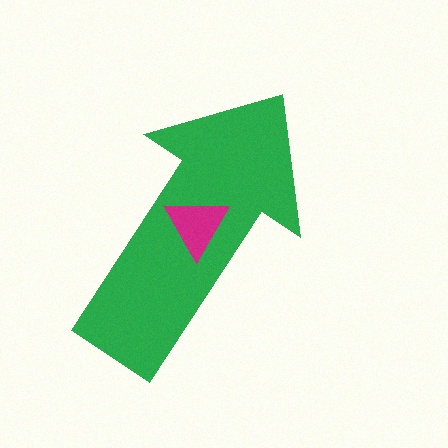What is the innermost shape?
The magenta triangle.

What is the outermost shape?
The green arrow.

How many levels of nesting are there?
2.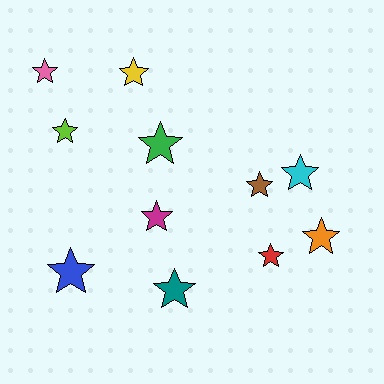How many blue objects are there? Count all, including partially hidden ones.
There is 1 blue object.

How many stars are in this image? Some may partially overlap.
There are 11 stars.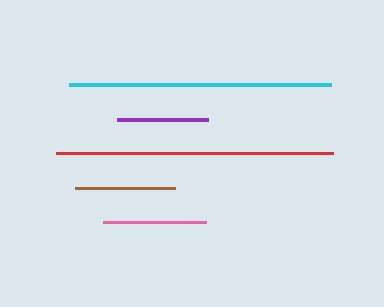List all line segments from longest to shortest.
From longest to shortest: red, cyan, pink, brown, purple.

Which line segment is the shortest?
The purple line is the shortest at approximately 91 pixels.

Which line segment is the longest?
The red line is the longest at approximately 277 pixels.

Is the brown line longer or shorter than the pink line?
The pink line is longer than the brown line.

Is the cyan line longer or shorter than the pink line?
The cyan line is longer than the pink line.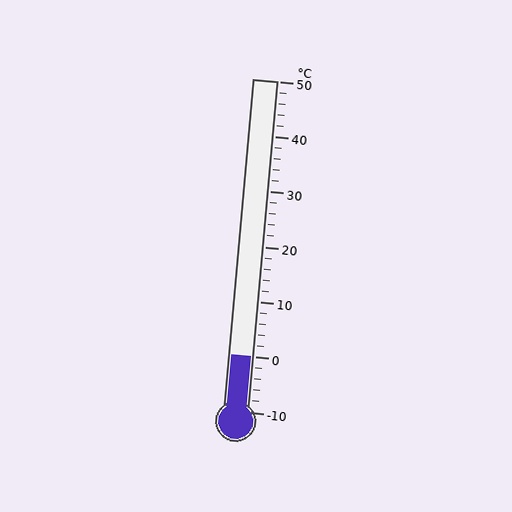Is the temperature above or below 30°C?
The temperature is below 30°C.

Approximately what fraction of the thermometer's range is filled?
The thermometer is filled to approximately 15% of its range.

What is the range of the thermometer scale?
The thermometer scale ranges from -10°C to 50°C.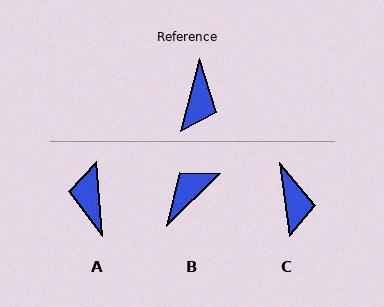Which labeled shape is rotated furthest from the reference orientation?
A, about 161 degrees away.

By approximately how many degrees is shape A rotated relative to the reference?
Approximately 161 degrees clockwise.